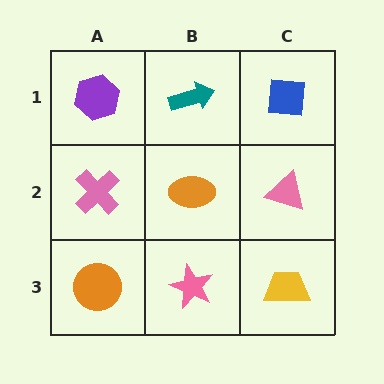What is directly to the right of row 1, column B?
A blue square.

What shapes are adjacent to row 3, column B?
An orange ellipse (row 2, column B), an orange circle (row 3, column A), a yellow trapezoid (row 3, column C).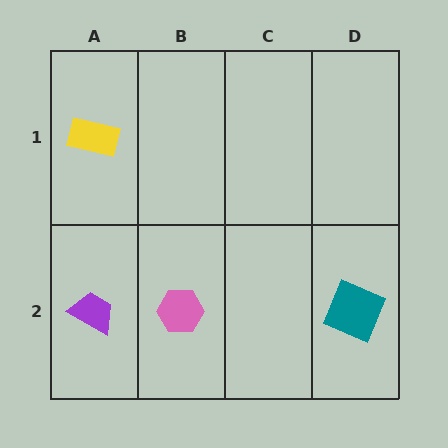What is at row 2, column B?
A pink hexagon.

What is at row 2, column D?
A teal square.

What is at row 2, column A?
A purple trapezoid.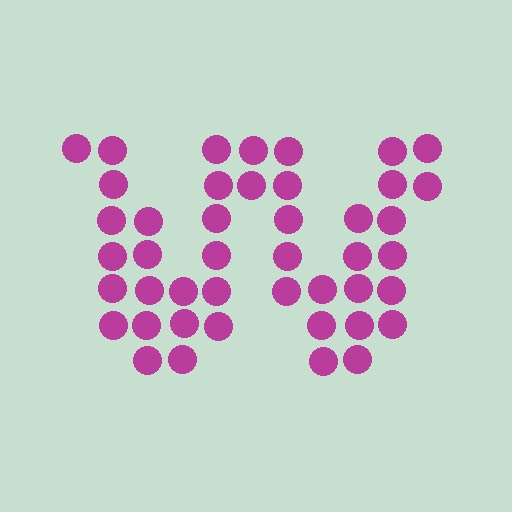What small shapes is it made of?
It is made of small circles.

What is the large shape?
The large shape is the letter W.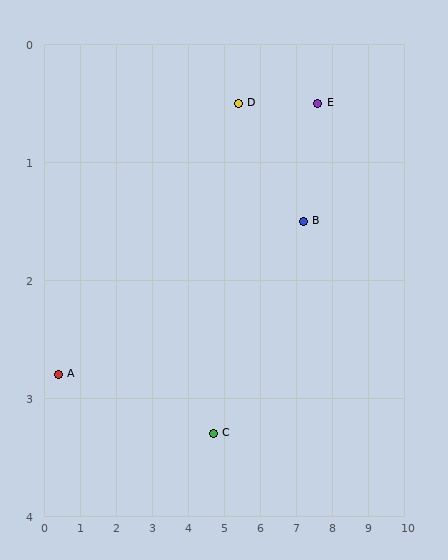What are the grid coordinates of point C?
Point C is at approximately (4.7, 3.3).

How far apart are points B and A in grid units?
Points B and A are about 6.9 grid units apart.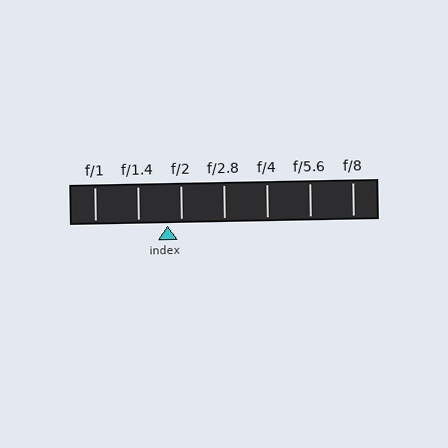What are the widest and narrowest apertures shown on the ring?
The widest aperture shown is f/1 and the narrowest is f/8.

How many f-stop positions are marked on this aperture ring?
There are 7 f-stop positions marked.